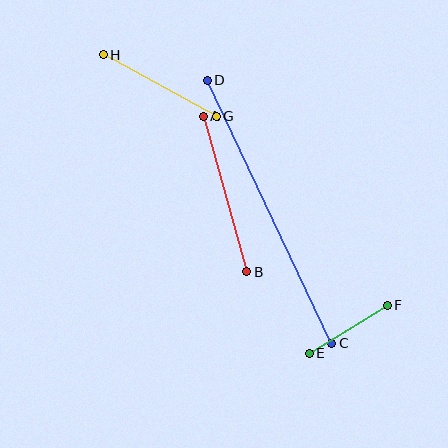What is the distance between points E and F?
The distance is approximately 92 pixels.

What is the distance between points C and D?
The distance is approximately 291 pixels.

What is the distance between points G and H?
The distance is approximately 129 pixels.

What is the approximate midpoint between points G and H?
The midpoint is at approximately (160, 85) pixels.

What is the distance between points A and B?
The distance is approximately 162 pixels.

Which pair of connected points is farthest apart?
Points C and D are farthest apart.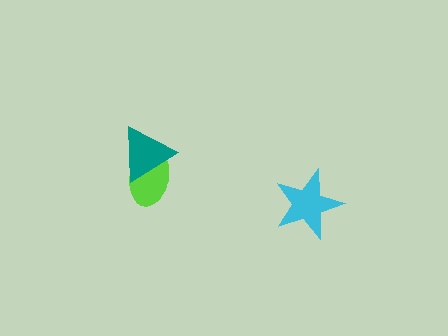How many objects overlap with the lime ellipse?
1 object overlaps with the lime ellipse.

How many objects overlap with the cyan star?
0 objects overlap with the cyan star.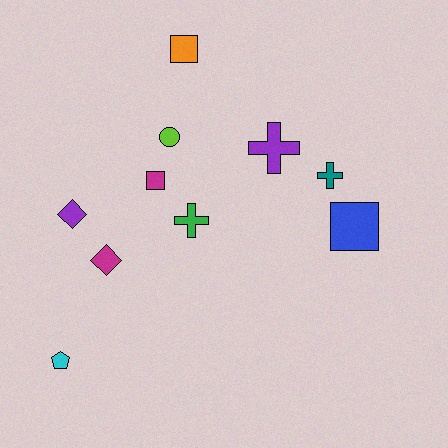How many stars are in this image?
There are no stars.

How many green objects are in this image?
There is 1 green object.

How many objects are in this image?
There are 10 objects.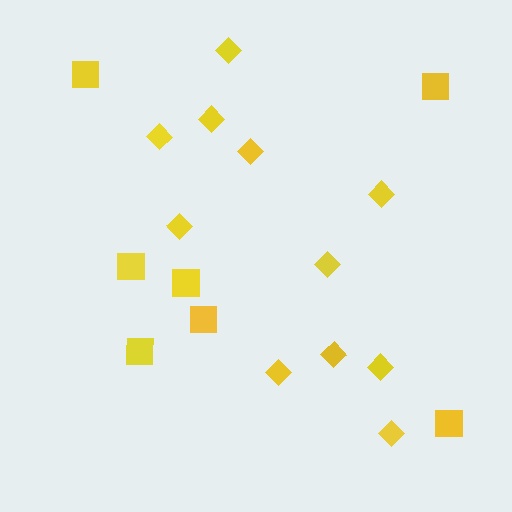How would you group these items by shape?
There are 2 groups: one group of squares (7) and one group of diamonds (11).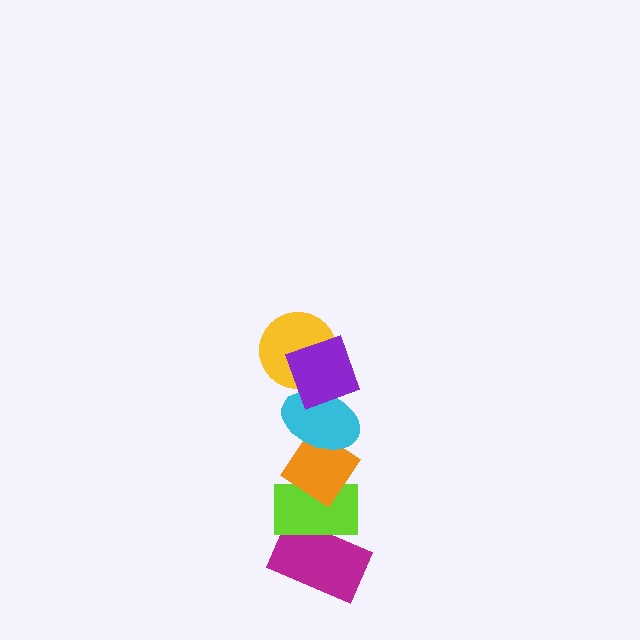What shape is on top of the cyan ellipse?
The yellow circle is on top of the cyan ellipse.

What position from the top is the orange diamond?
The orange diamond is 4th from the top.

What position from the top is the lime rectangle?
The lime rectangle is 5th from the top.